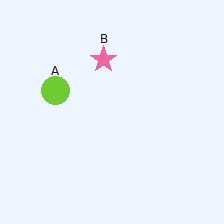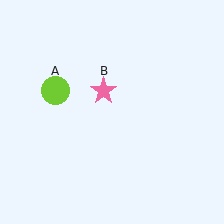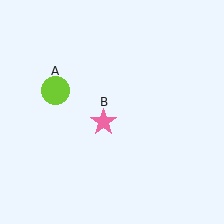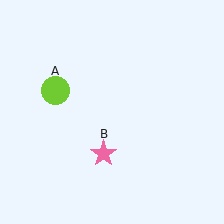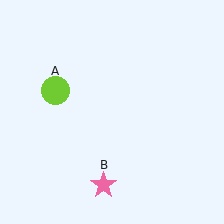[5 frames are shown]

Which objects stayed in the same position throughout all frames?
Lime circle (object A) remained stationary.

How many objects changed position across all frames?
1 object changed position: pink star (object B).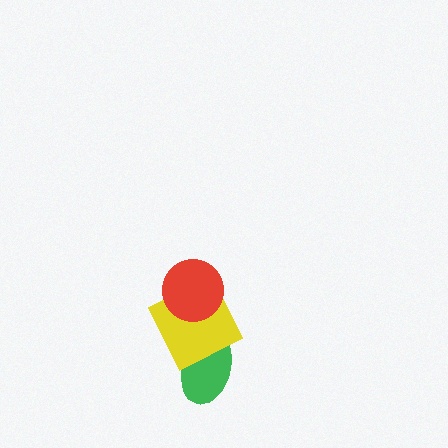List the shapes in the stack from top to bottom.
From top to bottom: the red circle, the yellow square, the green ellipse.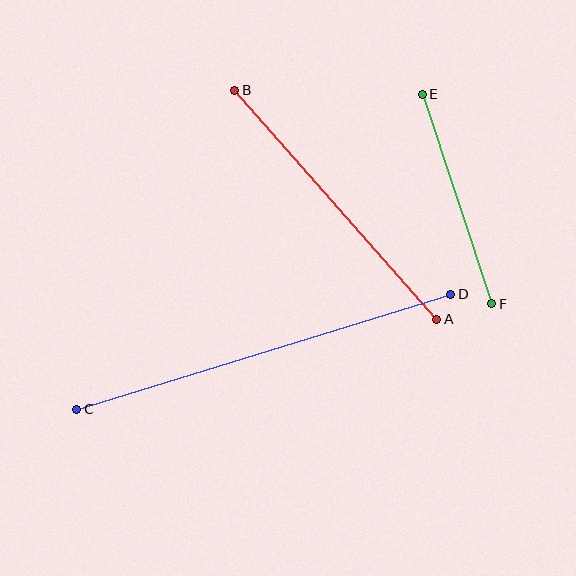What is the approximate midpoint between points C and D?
The midpoint is at approximately (264, 352) pixels.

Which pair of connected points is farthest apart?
Points C and D are farthest apart.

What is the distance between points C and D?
The distance is approximately 391 pixels.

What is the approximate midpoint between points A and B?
The midpoint is at approximately (336, 205) pixels.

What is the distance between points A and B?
The distance is approximately 305 pixels.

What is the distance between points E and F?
The distance is approximately 221 pixels.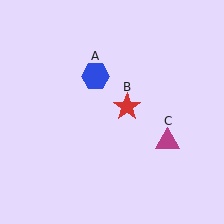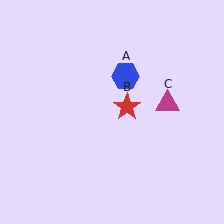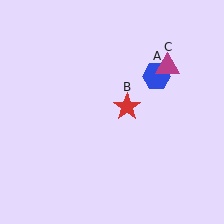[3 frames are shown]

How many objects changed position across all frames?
2 objects changed position: blue hexagon (object A), magenta triangle (object C).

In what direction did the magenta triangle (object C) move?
The magenta triangle (object C) moved up.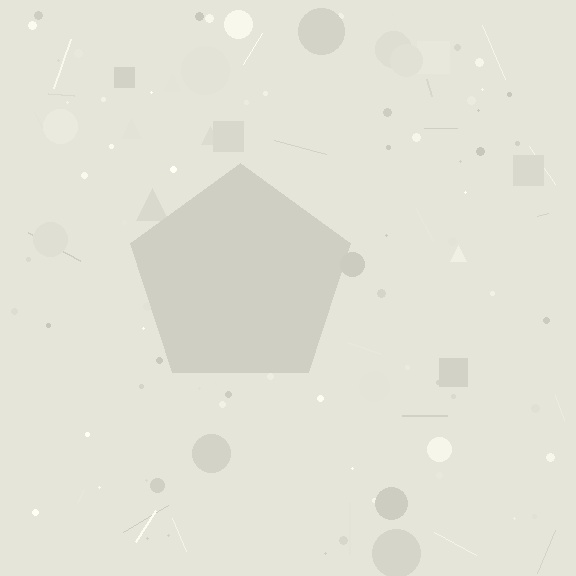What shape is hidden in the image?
A pentagon is hidden in the image.